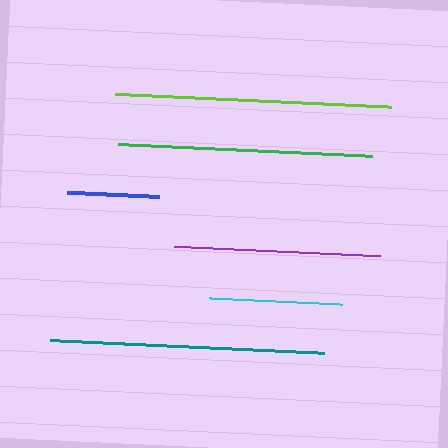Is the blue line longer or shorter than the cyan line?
The cyan line is longer than the blue line.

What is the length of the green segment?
The green segment is approximately 254 pixels long.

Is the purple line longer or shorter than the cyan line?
The purple line is longer than the cyan line.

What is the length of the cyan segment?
The cyan segment is approximately 134 pixels long.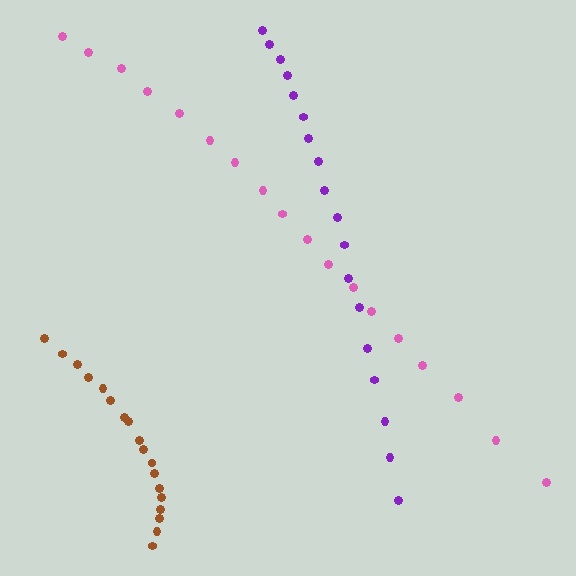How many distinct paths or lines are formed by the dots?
There are 3 distinct paths.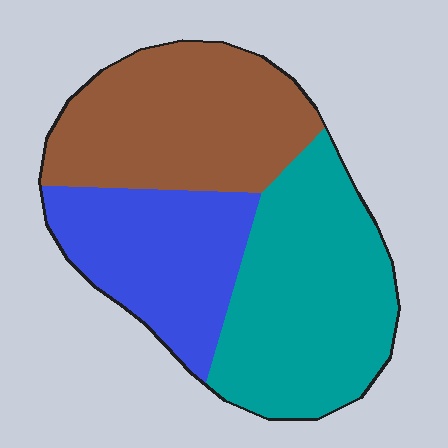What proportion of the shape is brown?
Brown takes up about one third (1/3) of the shape.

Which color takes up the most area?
Teal, at roughly 40%.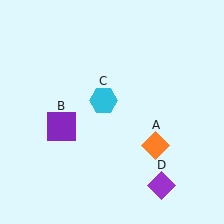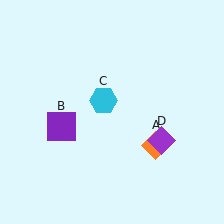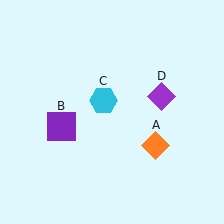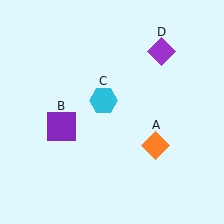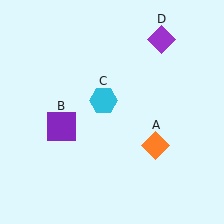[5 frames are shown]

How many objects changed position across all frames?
1 object changed position: purple diamond (object D).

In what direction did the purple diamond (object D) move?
The purple diamond (object D) moved up.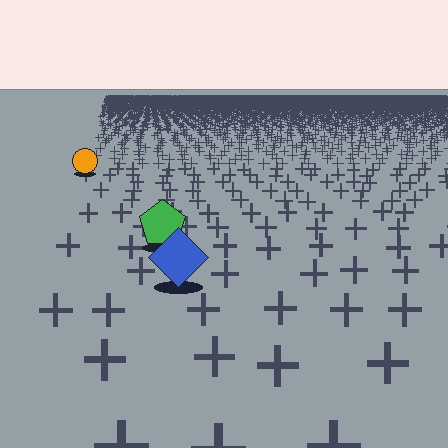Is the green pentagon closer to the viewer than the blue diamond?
No. The blue diamond is closer — you can tell from the texture gradient: the ground texture is coarser near it.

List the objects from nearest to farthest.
From nearest to farthest: the blue diamond, the green pentagon, the orange circle.